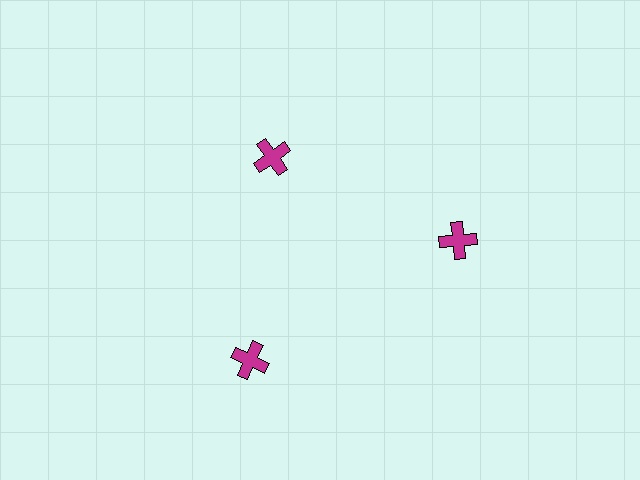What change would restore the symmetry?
The symmetry would be restored by moving it outward, back onto the ring so that all 3 crosses sit at equal angles and equal distance from the center.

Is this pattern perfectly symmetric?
No. The 3 magenta crosses are arranged in a ring, but one element near the 11 o'clock position is pulled inward toward the center, breaking the 3-fold rotational symmetry.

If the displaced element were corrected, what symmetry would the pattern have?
It would have 3-fold rotational symmetry — the pattern would map onto itself every 120 degrees.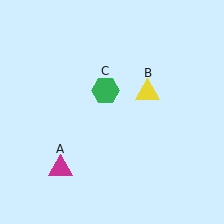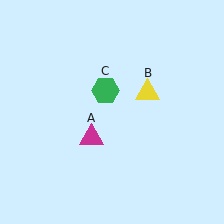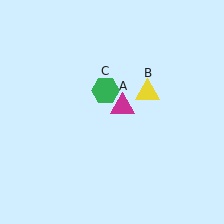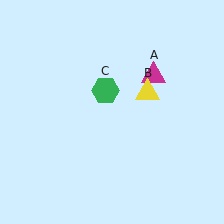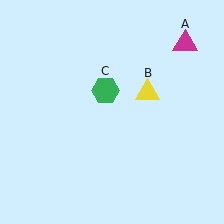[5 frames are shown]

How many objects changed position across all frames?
1 object changed position: magenta triangle (object A).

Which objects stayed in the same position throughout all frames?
Yellow triangle (object B) and green hexagon (object C) remained stationary.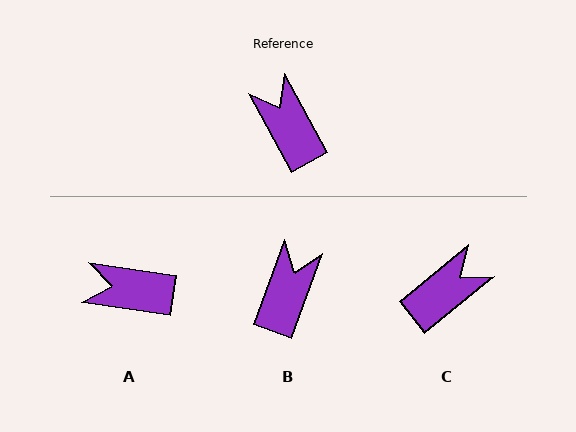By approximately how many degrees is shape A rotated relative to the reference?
Approximately 52 degrees counter-clockwise.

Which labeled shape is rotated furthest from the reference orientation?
C, about 80 degrees away.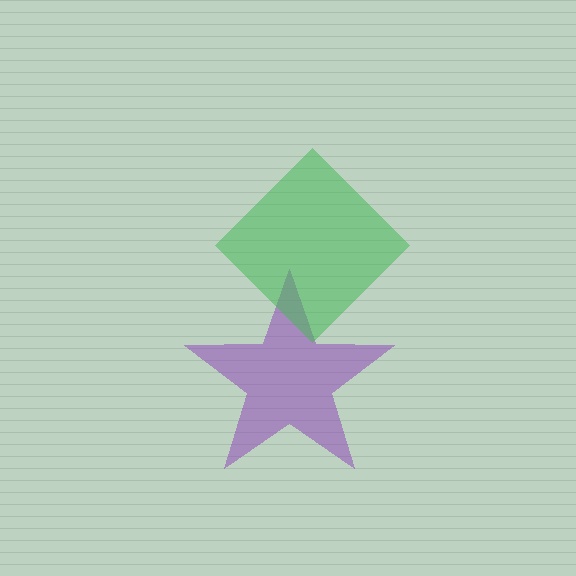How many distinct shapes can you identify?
There are 2 distinct shapes: a purple star, a green diamond.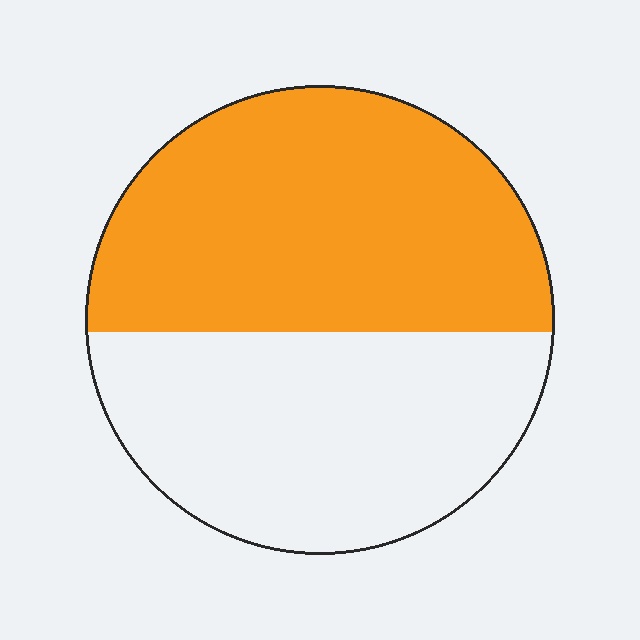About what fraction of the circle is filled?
About one half (1/2).